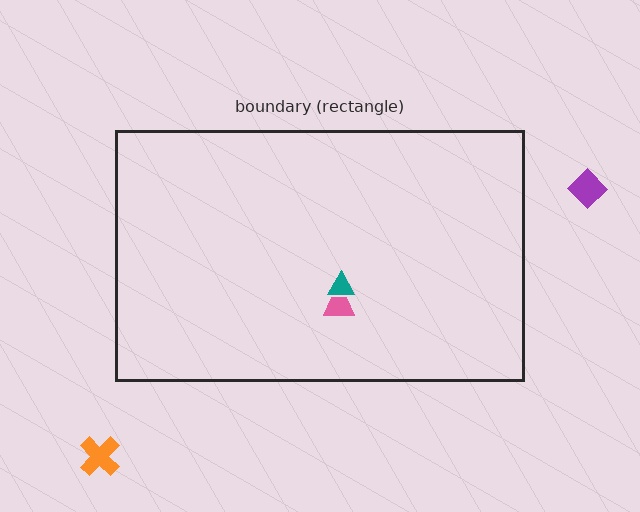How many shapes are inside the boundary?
2 inside, 2 outside.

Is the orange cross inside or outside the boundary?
Outside.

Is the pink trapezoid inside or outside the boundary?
Inside.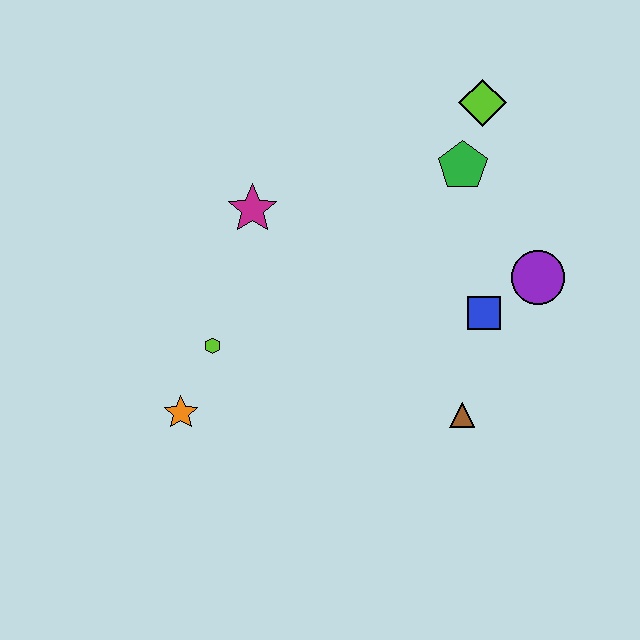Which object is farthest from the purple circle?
The orange star is farthest from the purple circle.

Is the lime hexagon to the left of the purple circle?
Yes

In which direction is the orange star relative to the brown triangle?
The orange star is to the left of the brown triangle.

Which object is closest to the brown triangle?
The blue square is closest to the brown triangle.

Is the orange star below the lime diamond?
Yes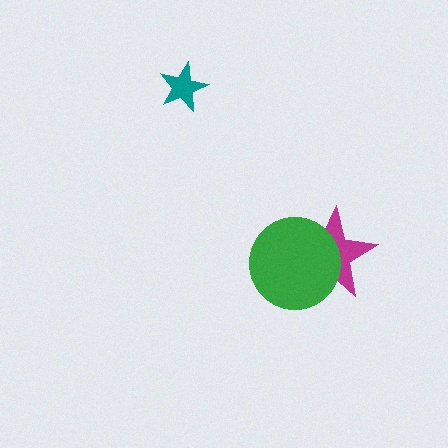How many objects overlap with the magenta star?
1 object overlaps with the magenta star.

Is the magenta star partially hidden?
Yes, it is partially covered by another shape.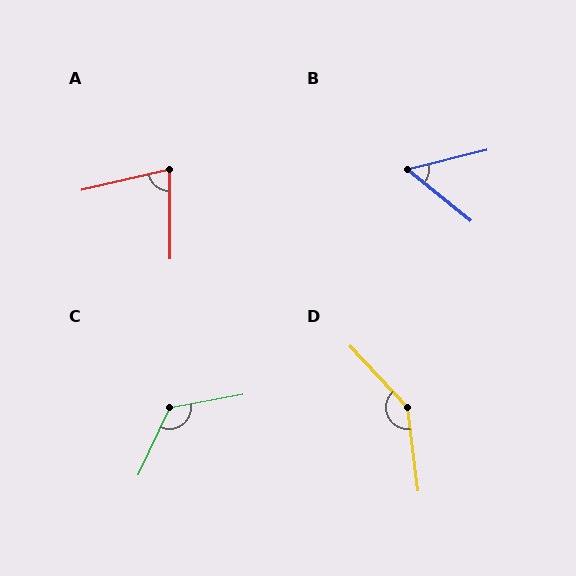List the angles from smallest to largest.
B (53°), A (77°), C (125°), D (144°).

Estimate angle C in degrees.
Approximately 125 degrees.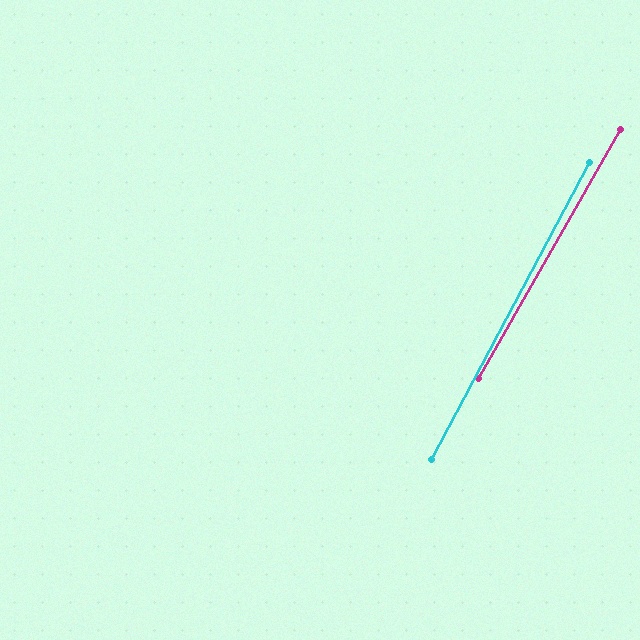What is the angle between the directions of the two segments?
Approximately 2 degrees.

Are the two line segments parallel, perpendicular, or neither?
Parallel — their directions differ by only 1.7°.